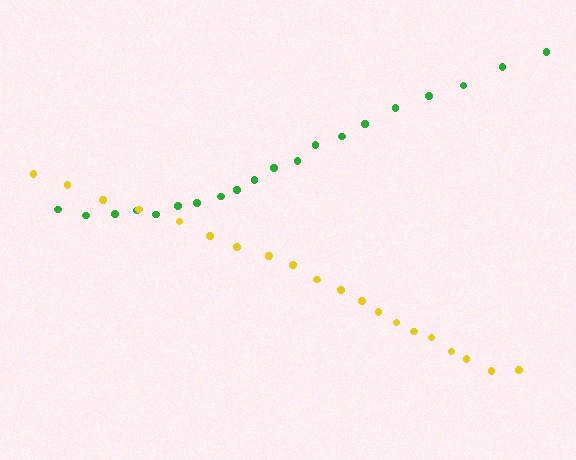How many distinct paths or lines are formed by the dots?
There are 2 distinct paths.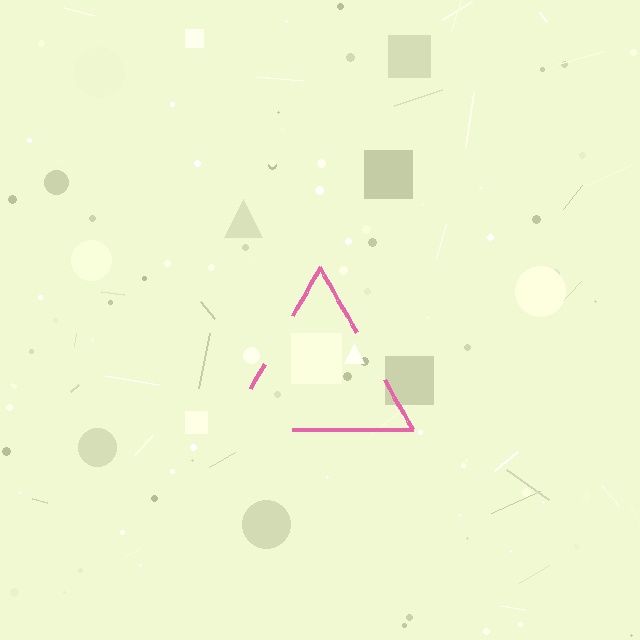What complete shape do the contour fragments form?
The contour fragments form a triangle.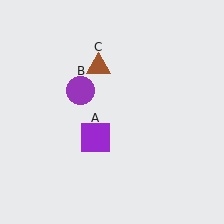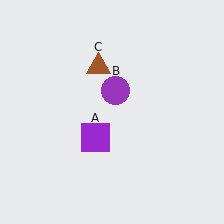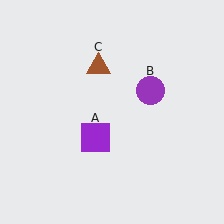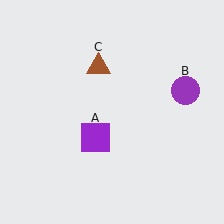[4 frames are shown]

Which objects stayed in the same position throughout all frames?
Purple square (object A) and brown triangle (object C) remained stationary.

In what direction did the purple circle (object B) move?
The purple circle (object B) moved right.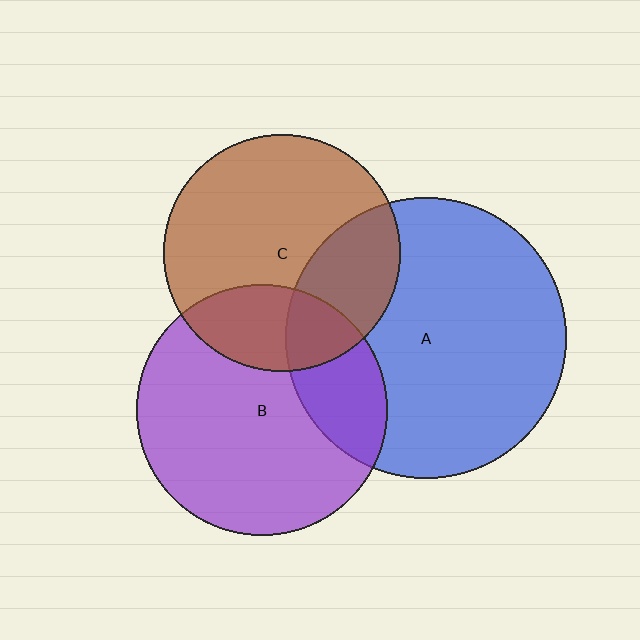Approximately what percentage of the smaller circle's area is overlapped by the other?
Approximately 25%.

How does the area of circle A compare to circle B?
Approximately 1.3 times.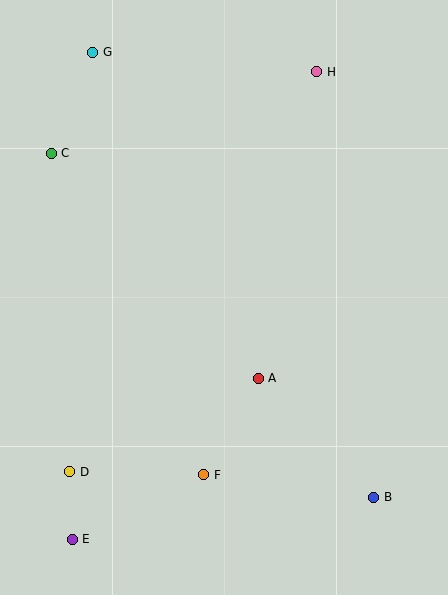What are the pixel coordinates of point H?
Point H is at (317, 72).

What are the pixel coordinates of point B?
Point B is at (374, 497).